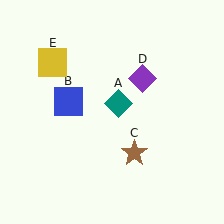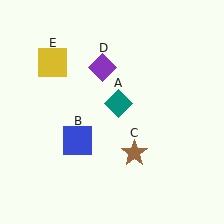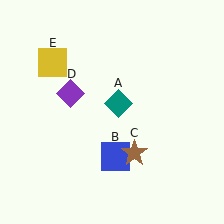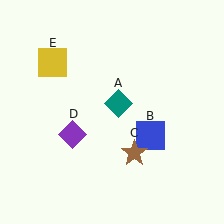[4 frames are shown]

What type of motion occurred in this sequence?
The blue square (object B), purple diamond (object D) rotated counterclockwise around the center of the scene.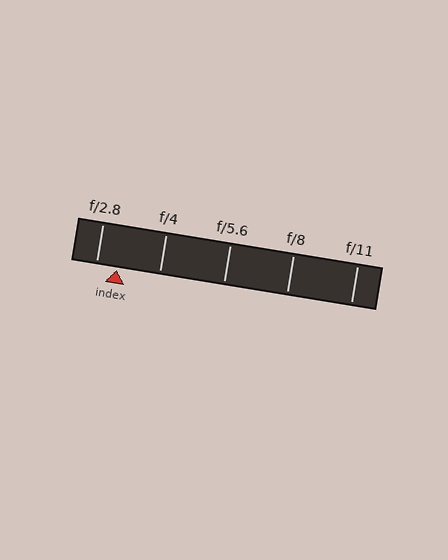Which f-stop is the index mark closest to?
The index mark is closest to f/2.8.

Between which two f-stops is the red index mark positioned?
The index mark is between f/2.8 and f/4.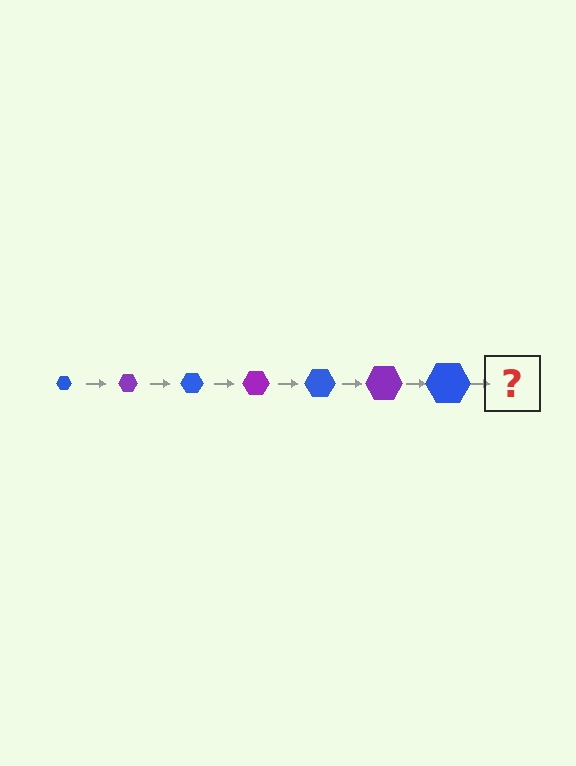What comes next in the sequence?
The next element should be a purple hexagon, larger than the previous one.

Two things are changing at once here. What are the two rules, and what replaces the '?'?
The two rules are that the hexagon grows larger each step and the color cycles through blue and purple. The '?' should be a purple hexagon, larger than the previous one.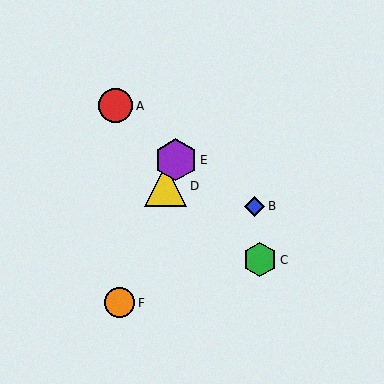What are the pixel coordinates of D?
Object D is at (166, 186).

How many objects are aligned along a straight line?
3 objects (D, E, F) are aligned along a straight line.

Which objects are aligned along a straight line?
Objects D, E, F are aligned along a straight line.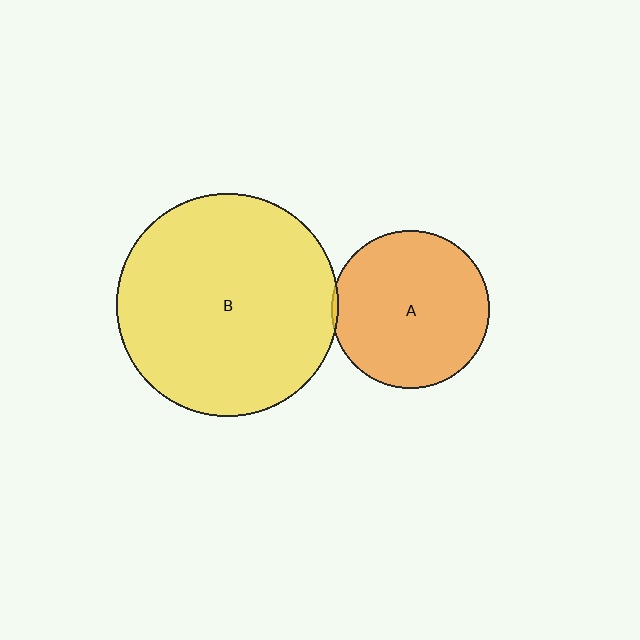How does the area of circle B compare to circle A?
Approximately 2.0 times.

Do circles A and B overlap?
Yes.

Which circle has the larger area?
Circle B (yellow).